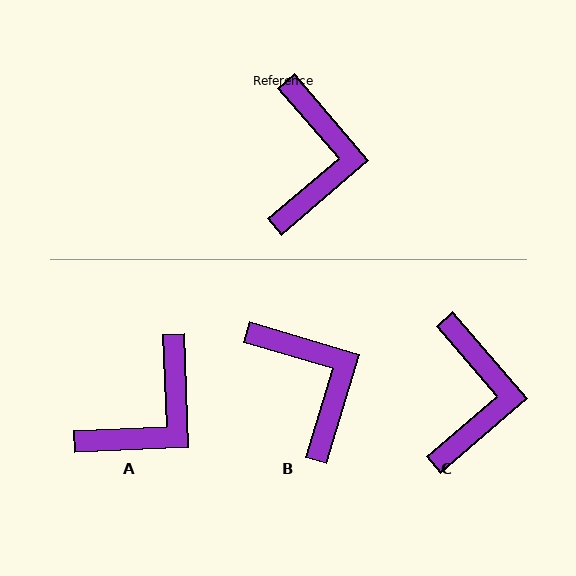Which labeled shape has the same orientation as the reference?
C.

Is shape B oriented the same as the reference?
No, it is off by about 33 degrees.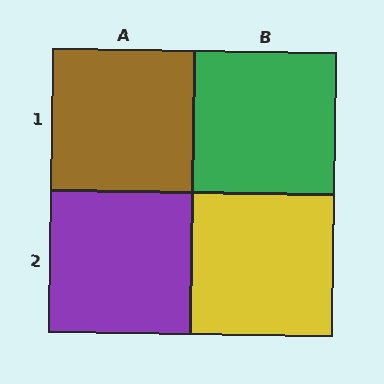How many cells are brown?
1 cell is brown.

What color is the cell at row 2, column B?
Yellow.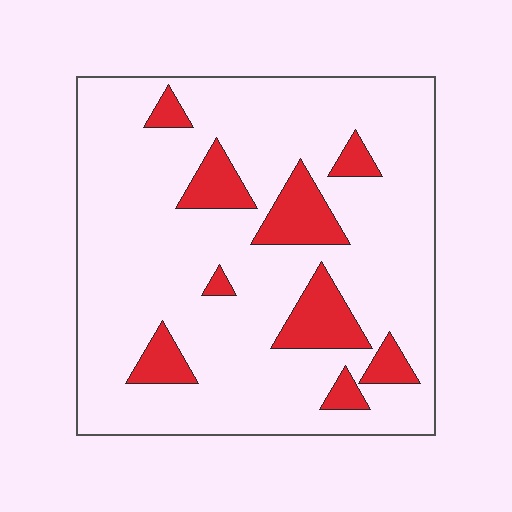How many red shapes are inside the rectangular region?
9.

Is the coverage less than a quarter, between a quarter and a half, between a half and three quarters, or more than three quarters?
Less than a quarter.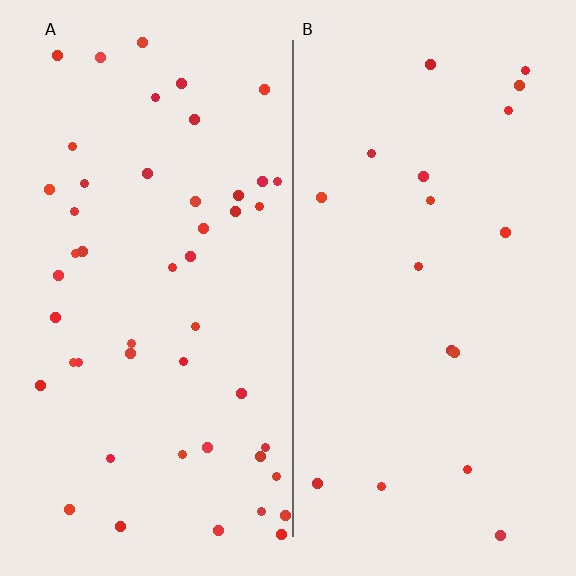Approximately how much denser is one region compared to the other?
Approximately 2.7× — region A over region B.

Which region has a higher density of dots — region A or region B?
A (the left).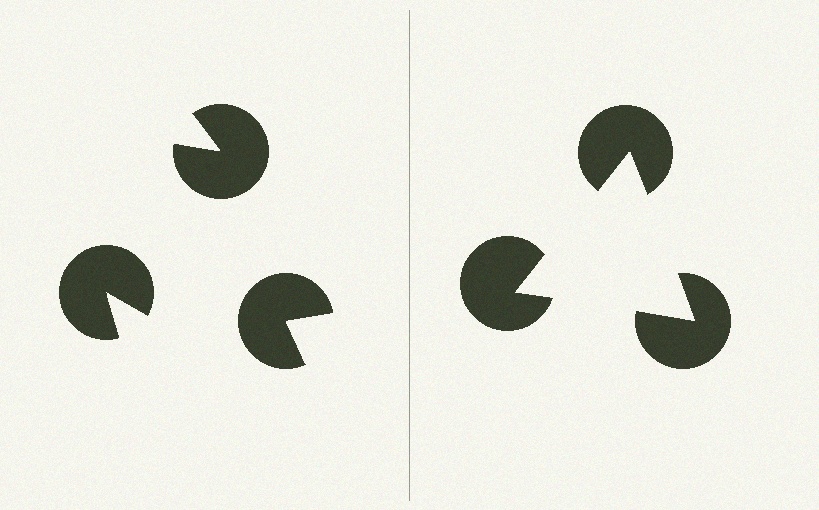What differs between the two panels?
The pac-man discs are positioned identically on both sides; only the wedge orientations differ. On the right they align to a triangle; on the left they are misaligned.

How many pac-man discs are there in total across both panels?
6 — 3 on each side.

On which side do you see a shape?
An illusory triangle appears on the right side. On the left side the wedge cuts are rotated, so no coherent shape forms.